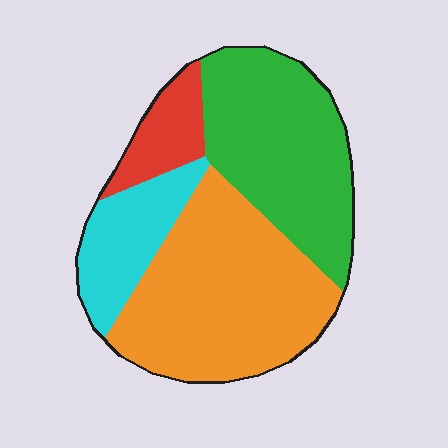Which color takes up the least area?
Red, at roughly 10%.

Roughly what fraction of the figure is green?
Green takes up about one third (1/3) of the figure.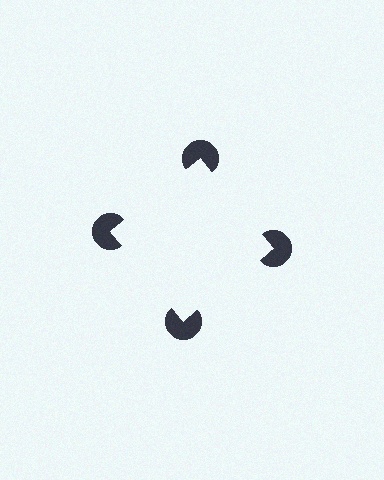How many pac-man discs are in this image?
There are 4 — one at each vertex of the illusory square.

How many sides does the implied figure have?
4 sides.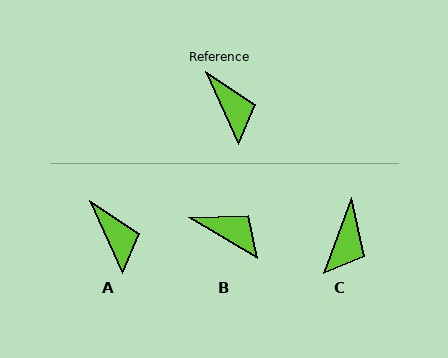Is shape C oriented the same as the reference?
No, it is off by about 45 degrees.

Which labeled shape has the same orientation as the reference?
A.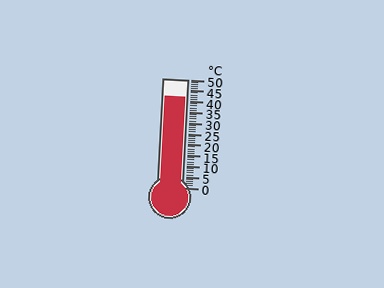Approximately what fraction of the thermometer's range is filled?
The thermometer is filled to approximately 85% of its range.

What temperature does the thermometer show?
The thermometer shows approximately 42°C.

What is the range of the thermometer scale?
The thermometer scale ranges from 0°C to 50°C.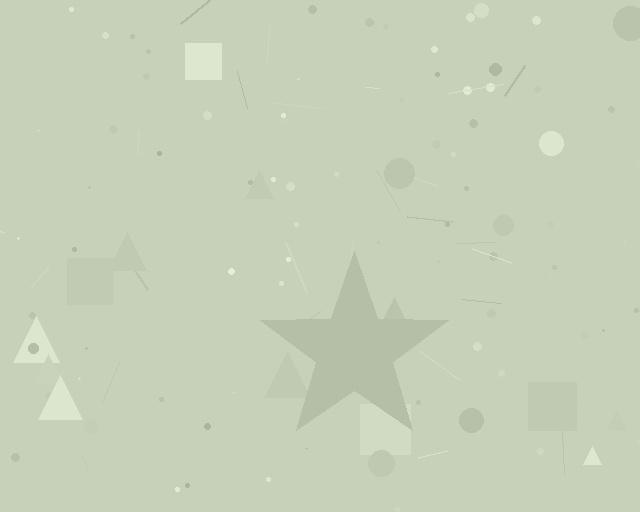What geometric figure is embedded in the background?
A star is embedded in the background.